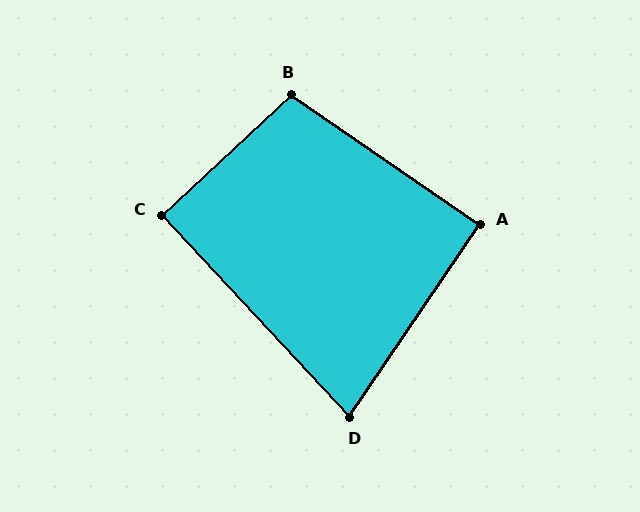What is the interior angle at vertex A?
Approximately 90 degrees (approximately right).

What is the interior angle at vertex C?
Approximately 90 degrees (approximately right).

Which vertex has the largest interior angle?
B, at approximately 103 degrees.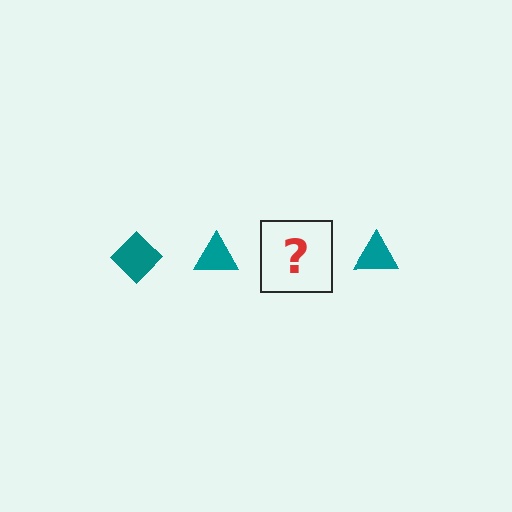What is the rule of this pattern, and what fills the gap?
The rule is that the pattern cycles through diamond, triangle shapes in teal. The gap should be filled with a teal diamond.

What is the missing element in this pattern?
The missing element is a teal diamond.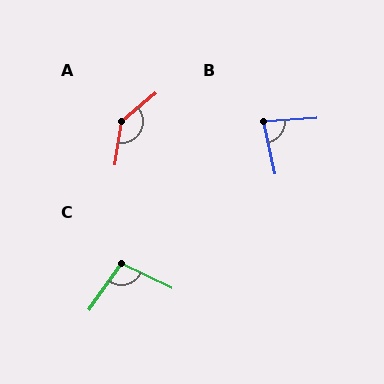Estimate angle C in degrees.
Approximately 100 degrees.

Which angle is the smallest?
B, at approximately 82 degrees.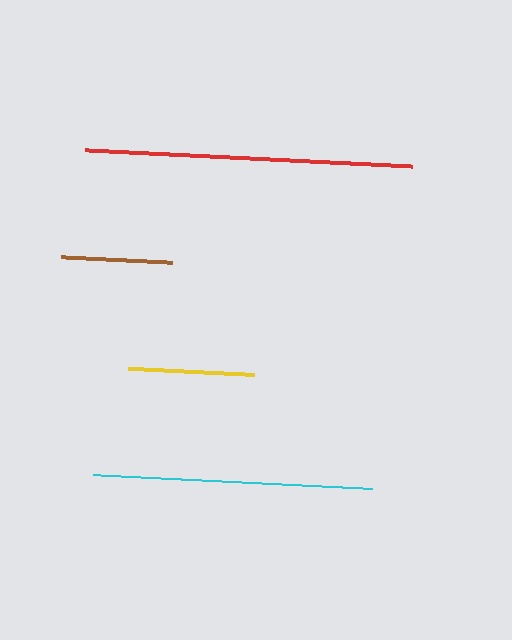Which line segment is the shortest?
The brown line is the shortest at approximately 110 pixels.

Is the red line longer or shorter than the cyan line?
The red line is longer than the cyan line.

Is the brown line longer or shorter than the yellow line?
The yellow line is longer than the brown line.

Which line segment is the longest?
The red line is the longest at approximately 327 pixels.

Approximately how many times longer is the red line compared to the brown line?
The red line is approximately 3.0 times the length of the brown line.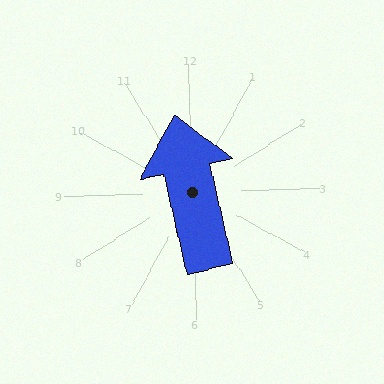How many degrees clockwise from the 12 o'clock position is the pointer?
Approximately 349 degrees.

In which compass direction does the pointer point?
North.